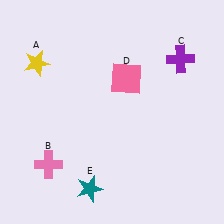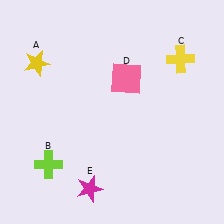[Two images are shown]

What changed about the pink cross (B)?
In Image 1, B is pink. In Image 2, it changed to lime.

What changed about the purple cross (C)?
In Image 1, C is purple. In Image 2, it changed to yellow.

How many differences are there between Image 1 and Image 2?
There are 3 differences between the two images.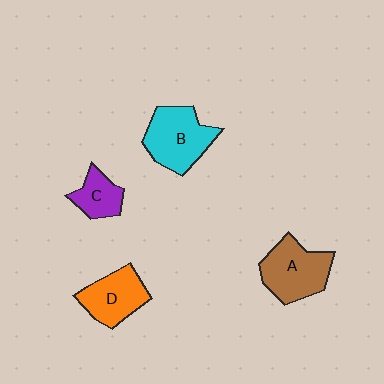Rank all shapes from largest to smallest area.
From largest to smallest: B (cyan), A (brown), D (orange), C (purple).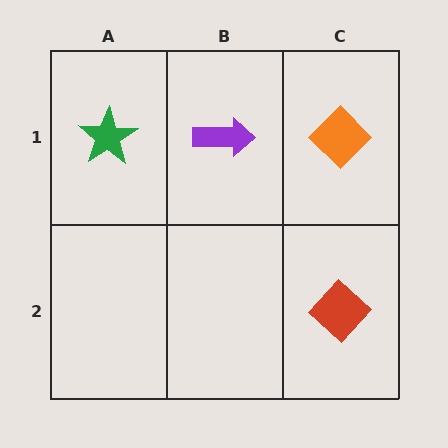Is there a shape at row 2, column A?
No, that cell is empty.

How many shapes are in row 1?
3 shapes.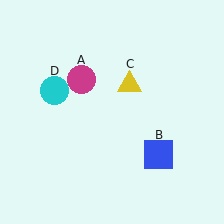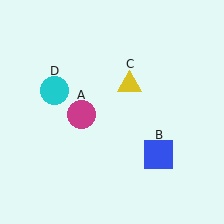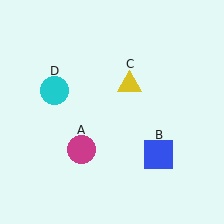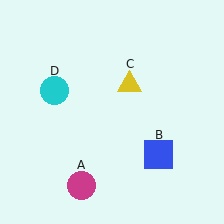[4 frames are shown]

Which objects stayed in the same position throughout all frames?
Blue square (object B) and yellow triangle (object C) and cyan circle (object D) remained stationary.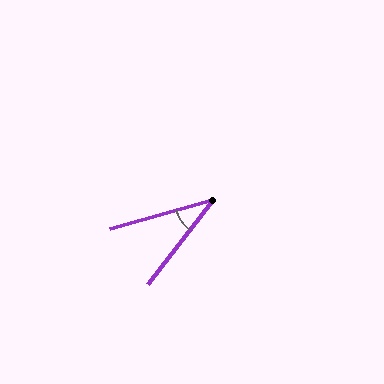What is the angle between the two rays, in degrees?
Approximately 37 degrees.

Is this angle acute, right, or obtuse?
It is acute.